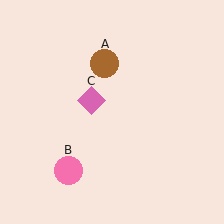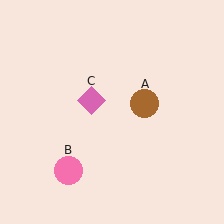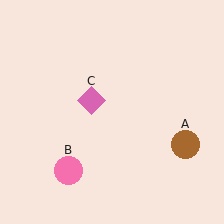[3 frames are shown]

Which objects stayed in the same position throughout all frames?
Pink circle (object B) and pink diamond (object C) remained stationary.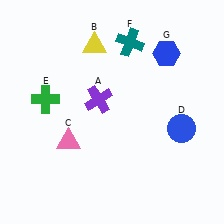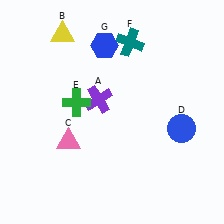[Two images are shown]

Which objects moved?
The objects that moved are: the yellow triangle (B), the green cross (E), the blue hexagon (G).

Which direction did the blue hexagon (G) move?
The blue hexagon (G) moved left.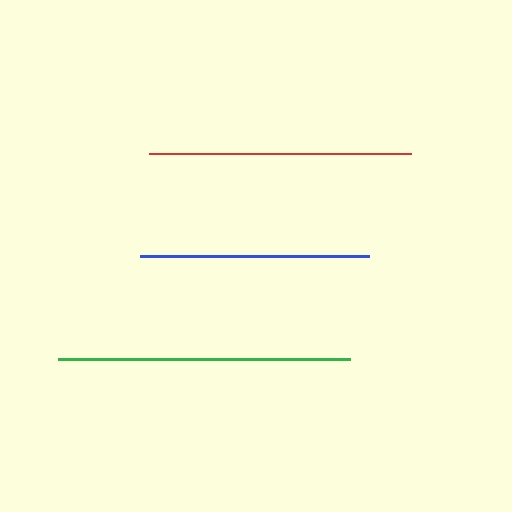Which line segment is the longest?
The green line is the longest at approximately 292 pixels.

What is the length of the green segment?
The green segment is approximately 292 pixels long.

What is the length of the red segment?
The red segment is approximately 263 pixels long.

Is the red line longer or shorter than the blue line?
The red line is longer than the blue line.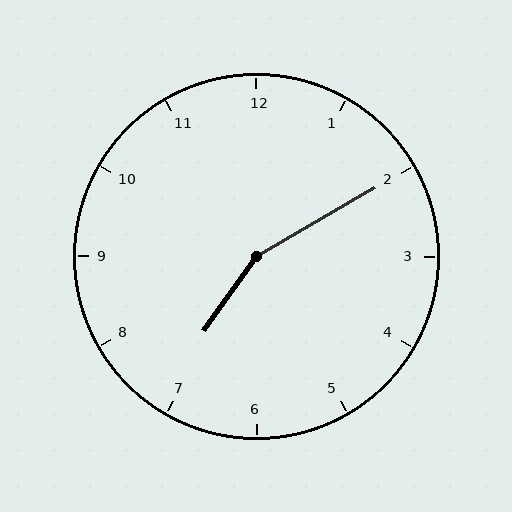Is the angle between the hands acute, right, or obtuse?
It is obtuse.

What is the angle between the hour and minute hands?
Approximately 155 degrees.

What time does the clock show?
7:10.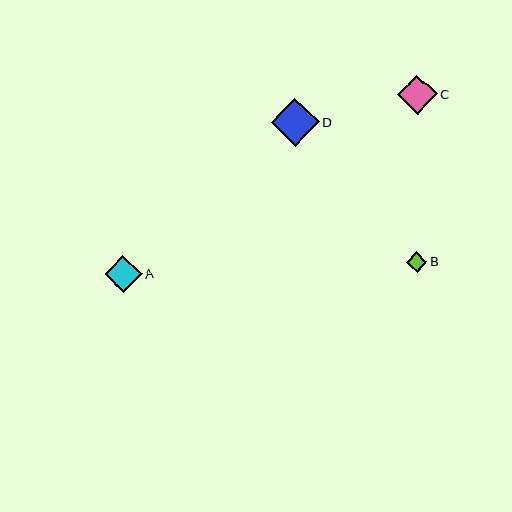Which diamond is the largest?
Diamond D is the largest with a size of approximately 47 pixels.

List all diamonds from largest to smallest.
From largest to smallest: D, C, A, B.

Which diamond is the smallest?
Diamond B is the smallest with a size of approximately 20 pixels.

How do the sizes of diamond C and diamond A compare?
Diamond C and diamond A are approximately the same size.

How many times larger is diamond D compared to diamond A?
Diamond D is approximately 1.3 times the size of diamond A.